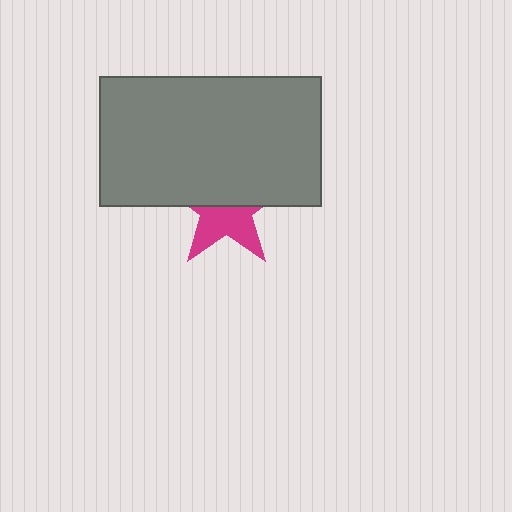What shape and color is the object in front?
The object in front is a gray rectangle.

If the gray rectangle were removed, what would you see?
You would see the complete magenta star.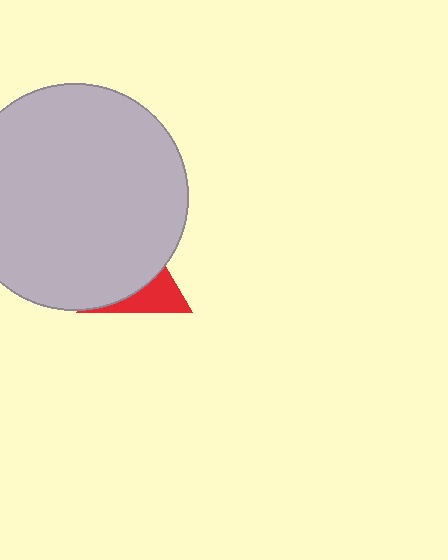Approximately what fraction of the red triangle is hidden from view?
Roughly 64% of the red triangle is hidden behind the light gray circle.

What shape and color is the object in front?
The object in front is a light gray circle.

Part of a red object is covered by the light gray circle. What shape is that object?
It is a triangle.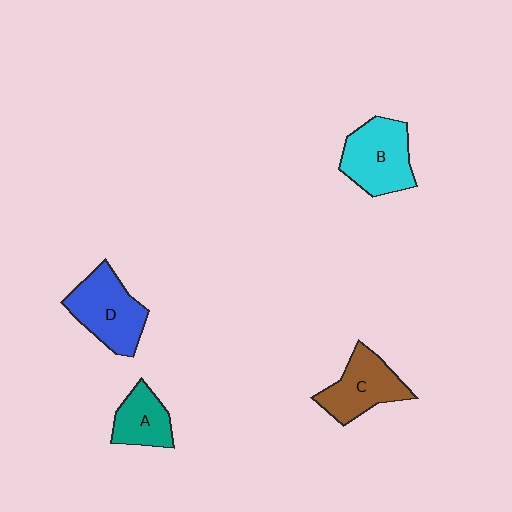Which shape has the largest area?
Shape D (blue).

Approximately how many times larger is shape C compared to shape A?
Approximately 1.4 times.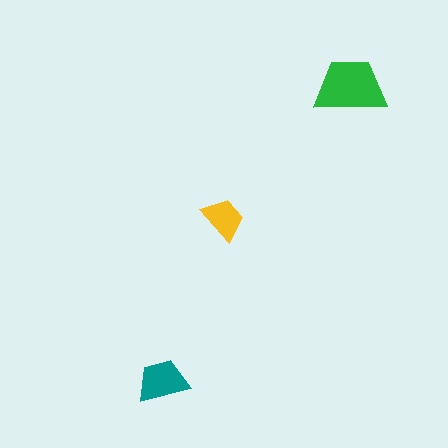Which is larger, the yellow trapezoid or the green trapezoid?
The green one.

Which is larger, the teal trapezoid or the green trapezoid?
The green one.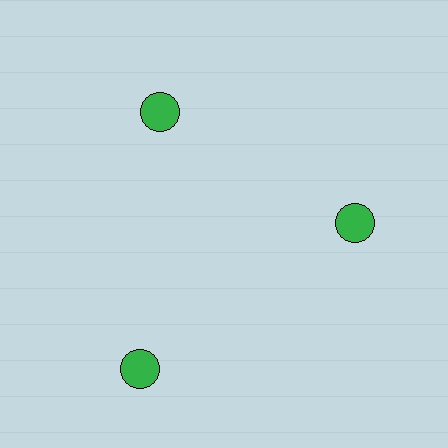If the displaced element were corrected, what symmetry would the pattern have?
It would have 3-fold rotational symmetry — the pattern would map onto itself every 120 degrees.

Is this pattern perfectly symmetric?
No. The 3 green circles are arranged in a ring, but one element near the 7 o'clock position is pushed outward from the center, breaking the 3-fold rotational symmetry.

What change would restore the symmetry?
The symmetry would be restored by moving it inward, back onto the ring so that all 3 circles sit at equal angles and equal distance from the center.